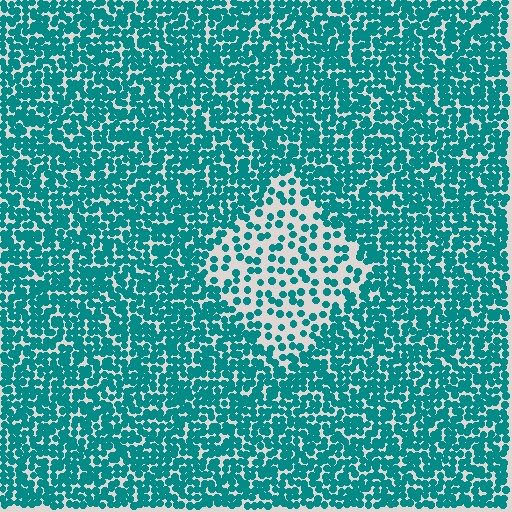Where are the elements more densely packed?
The elements are more densely packed outside the diamond boundary.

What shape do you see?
I see a diamond.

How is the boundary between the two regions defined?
The boundary is defined by a change in element density (approximately 2.4x ratio). All elements are the same color, size, and shape.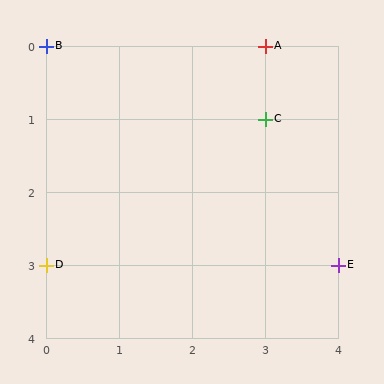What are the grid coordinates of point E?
Point E is at grid coordinates (4, 3).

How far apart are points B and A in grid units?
Points B and A are 3 columns apart.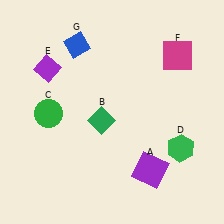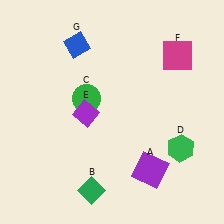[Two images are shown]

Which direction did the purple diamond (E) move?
The purple diamond (E) moved down.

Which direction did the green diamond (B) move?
The green diamond (B) moved down.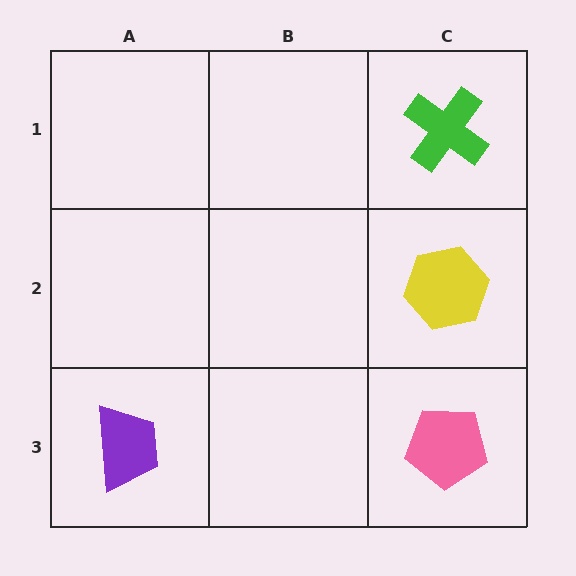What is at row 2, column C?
A yellow hexagon.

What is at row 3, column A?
A purple trapezoid.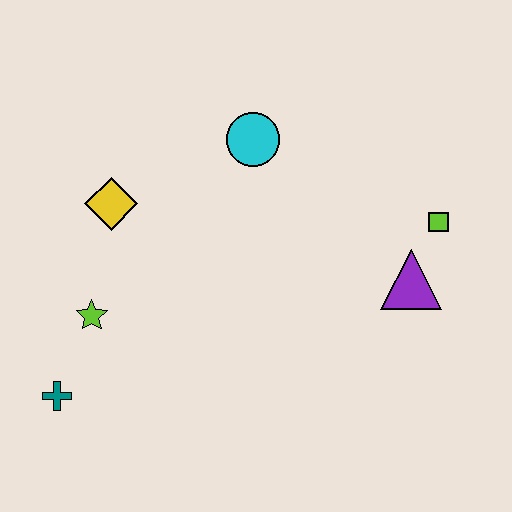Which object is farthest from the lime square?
The teal cross is farthest from the lime square.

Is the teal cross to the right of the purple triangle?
No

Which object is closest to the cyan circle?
The yellow diamond is closest to the cyan circle.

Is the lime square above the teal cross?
Yes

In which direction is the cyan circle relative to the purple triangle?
The cyan circle is to the left of the purple triangle.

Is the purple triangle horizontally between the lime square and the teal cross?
Yes